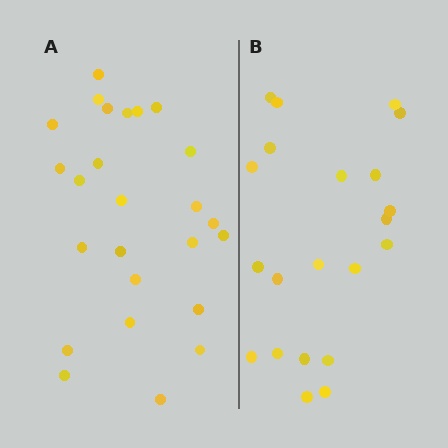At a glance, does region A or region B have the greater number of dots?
Region A (the left region) has more dots.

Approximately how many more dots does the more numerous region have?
Region A has about 4 more dots than region B.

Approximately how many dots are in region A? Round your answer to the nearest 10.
About 20 dots. (The exact count is 25, which rounds to 20.)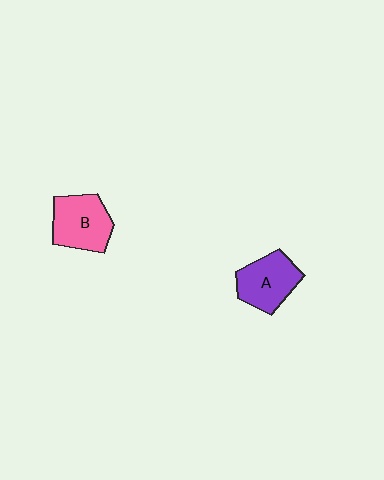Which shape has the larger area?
Shape B (pink).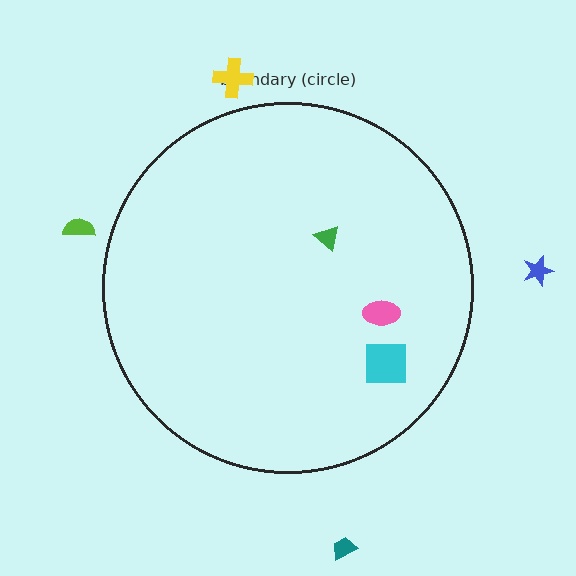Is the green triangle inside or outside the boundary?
Inside.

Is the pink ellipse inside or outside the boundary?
Inside.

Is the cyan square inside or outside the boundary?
Inside.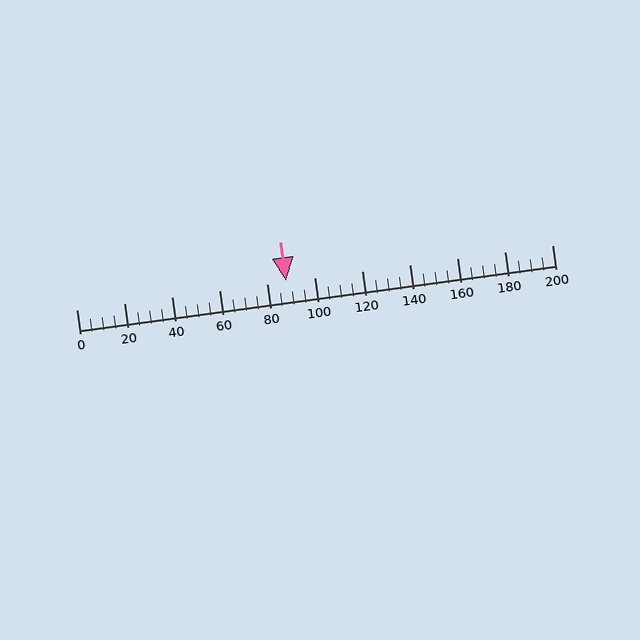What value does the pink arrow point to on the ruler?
The pink arrow points to approximately 88.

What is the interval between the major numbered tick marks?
The major tick marks are spaced 20 units apart.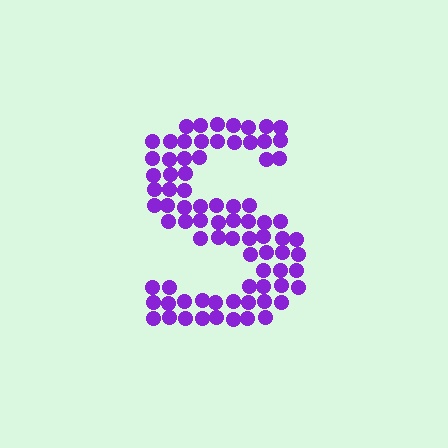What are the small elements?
The small elements are circles.